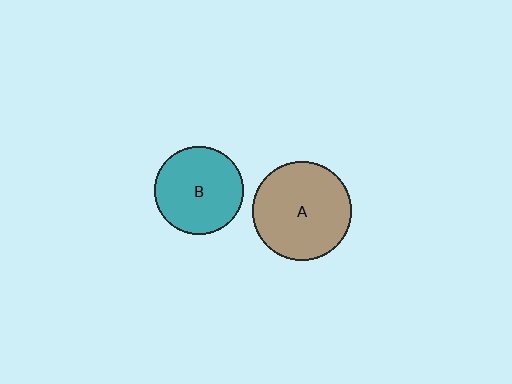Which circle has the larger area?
Circle A (brown).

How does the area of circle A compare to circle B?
Approximately 1.2 times.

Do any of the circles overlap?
No, none of the circles overlap.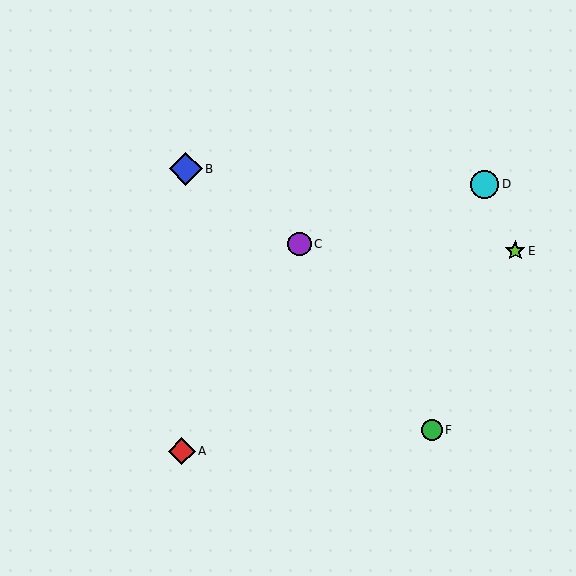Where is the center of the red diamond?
The center of the red diamond is at (182, 451).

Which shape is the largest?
The blue diamond (labeled B) is the largest.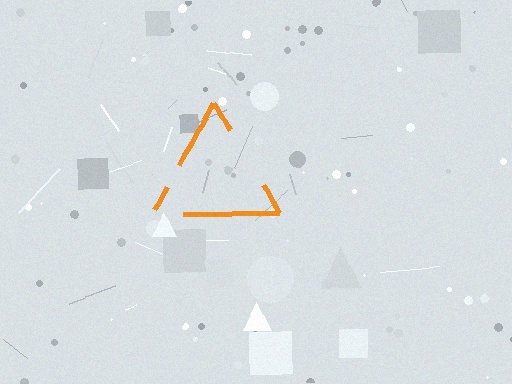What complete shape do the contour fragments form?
The contour fragments form a triangle.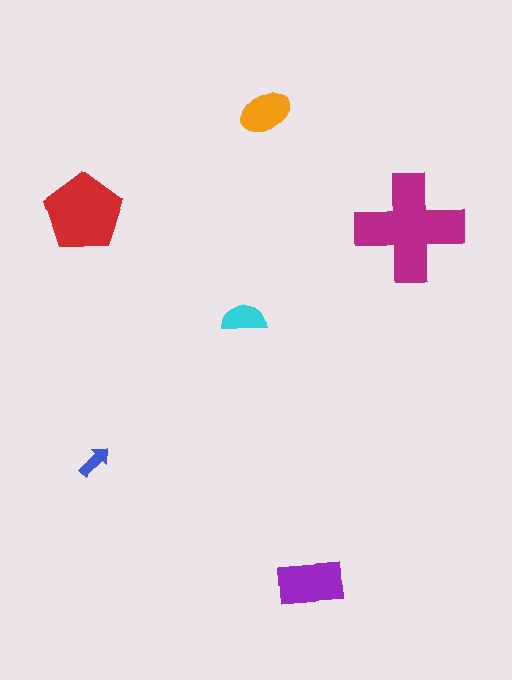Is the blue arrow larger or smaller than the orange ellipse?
Smaller.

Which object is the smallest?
The blue arrow.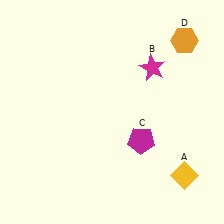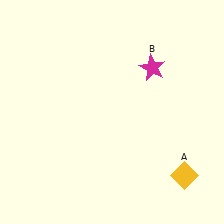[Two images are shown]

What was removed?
The magenta pentagon (C), the orange hexagon (D) were removed in Image 2.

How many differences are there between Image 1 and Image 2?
There are 2 differences between the two images.